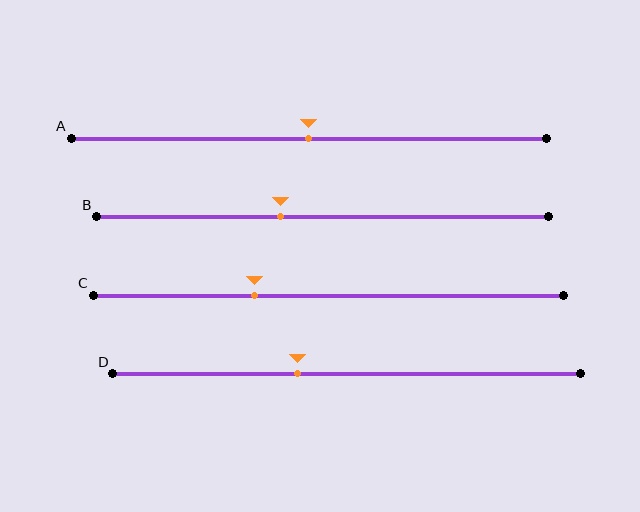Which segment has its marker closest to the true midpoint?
Segment A has its marker closest to the true midpoint.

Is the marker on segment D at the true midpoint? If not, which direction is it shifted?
No, the marker on segment D is shifted to the left by about 10% of the segment length.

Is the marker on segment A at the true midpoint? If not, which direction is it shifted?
Yes, the marker on segment A is at the true midpoint.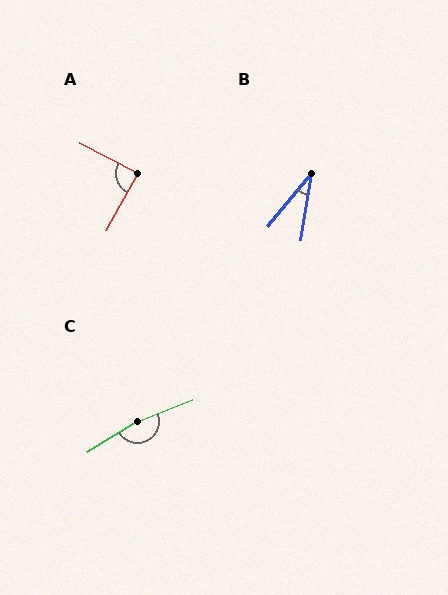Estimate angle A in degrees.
Approximately 88 degrees.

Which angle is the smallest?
B, at approximately 31 degrees.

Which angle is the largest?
C, at approximately 170 degrees.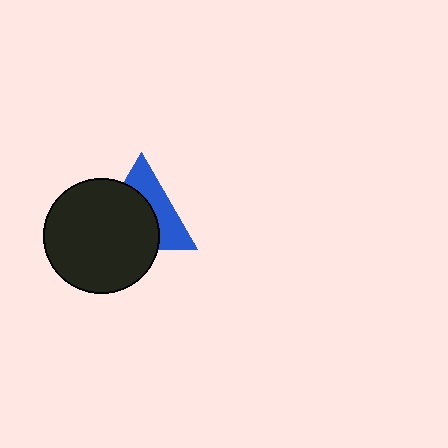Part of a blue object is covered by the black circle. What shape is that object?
It is a triangle.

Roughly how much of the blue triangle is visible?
A small part of it is visible (roughly 42%).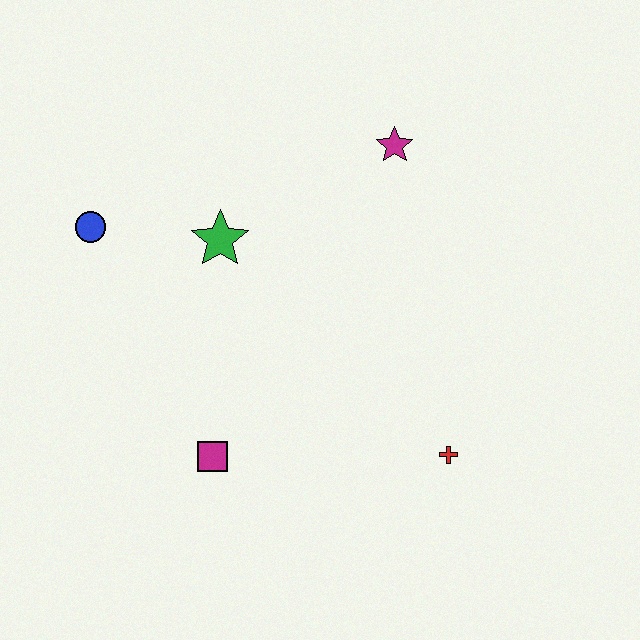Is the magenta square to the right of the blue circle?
Yes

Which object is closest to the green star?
The blue circle is closest to the green star.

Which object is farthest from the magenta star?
The magenta square is farthest from the magenta star.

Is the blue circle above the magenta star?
No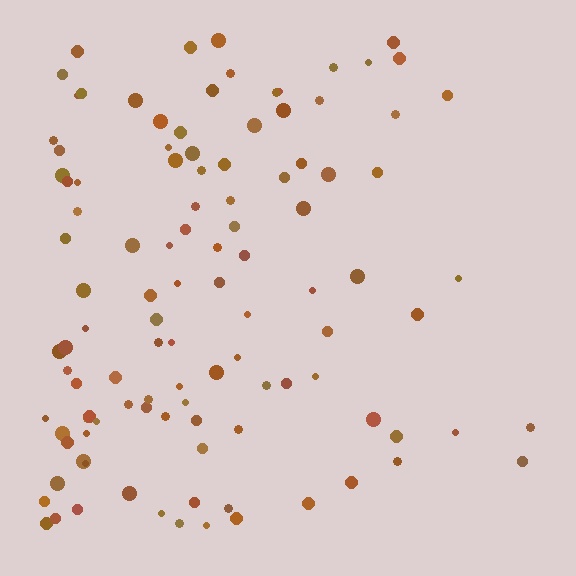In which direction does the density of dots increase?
From right to left, with the left side densest.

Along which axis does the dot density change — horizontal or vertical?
Horizontal.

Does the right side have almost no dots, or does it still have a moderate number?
Still a moderate number, just noticeably fewer than the left.